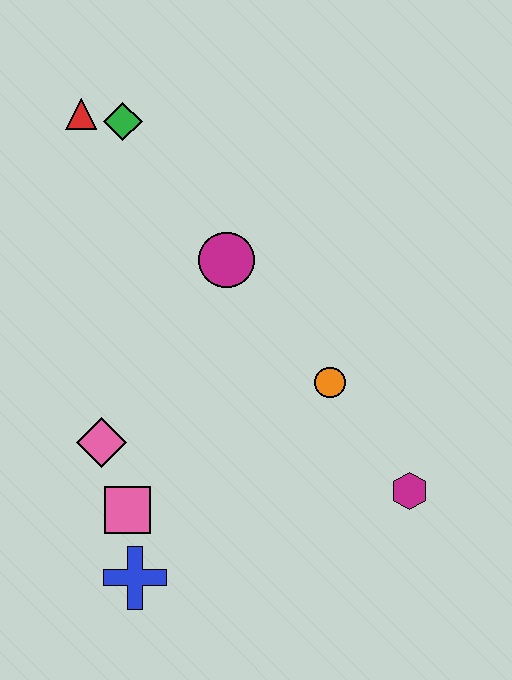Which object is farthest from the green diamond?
The magenta hexagon is farthest from the green diamond.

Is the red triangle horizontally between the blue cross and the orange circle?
No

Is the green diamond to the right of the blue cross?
No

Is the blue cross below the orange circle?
Yes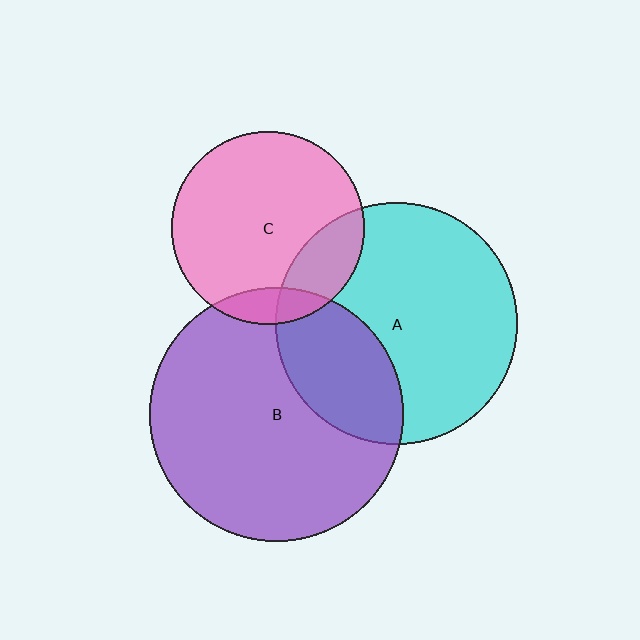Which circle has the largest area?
Circle B (purple).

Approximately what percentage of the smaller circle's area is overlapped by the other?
Approximately 20%.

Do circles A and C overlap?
Yes.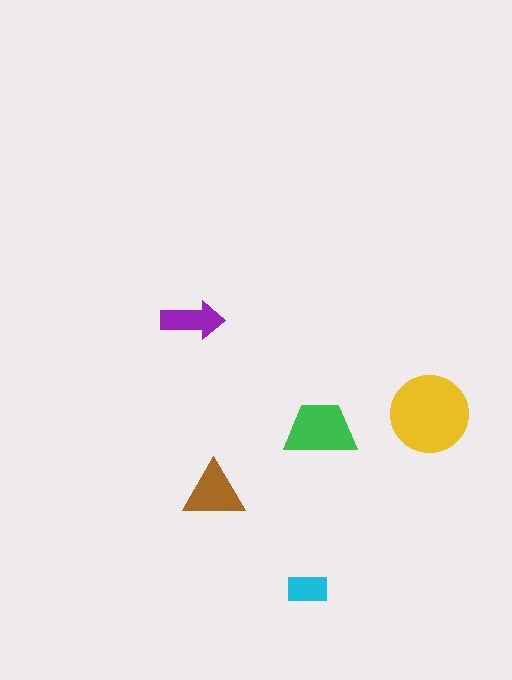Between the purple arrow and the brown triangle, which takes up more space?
The brown triangle.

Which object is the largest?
The yellow circle.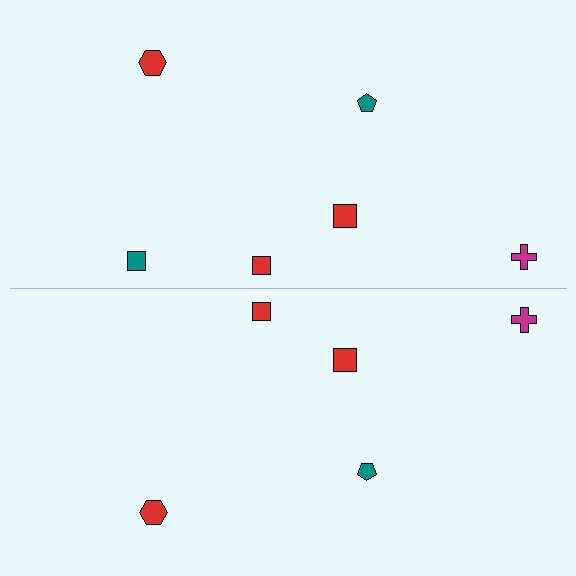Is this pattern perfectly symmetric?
No, the pattern is not perfectly symmetric. A teal square is missing from the bottom side.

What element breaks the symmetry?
A teal square is missing from the bottom side.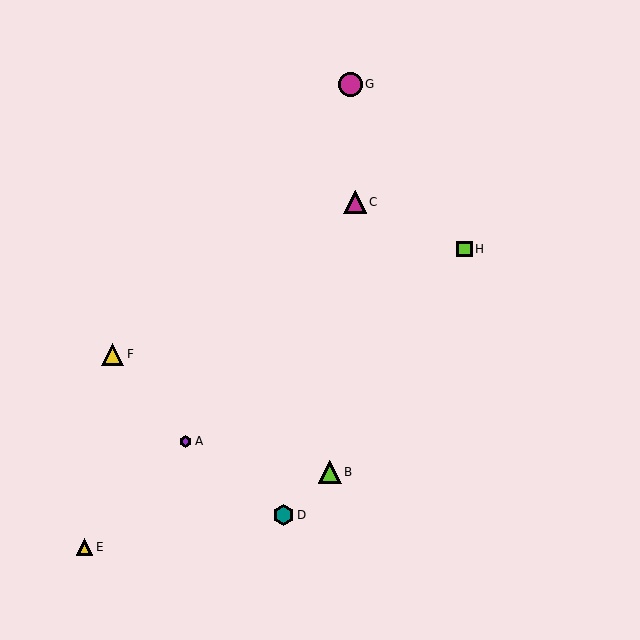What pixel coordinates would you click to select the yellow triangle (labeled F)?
Click at (113, 354) to select the yellow triangle F.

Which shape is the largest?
The magenta circle (labeled G) is the largest.